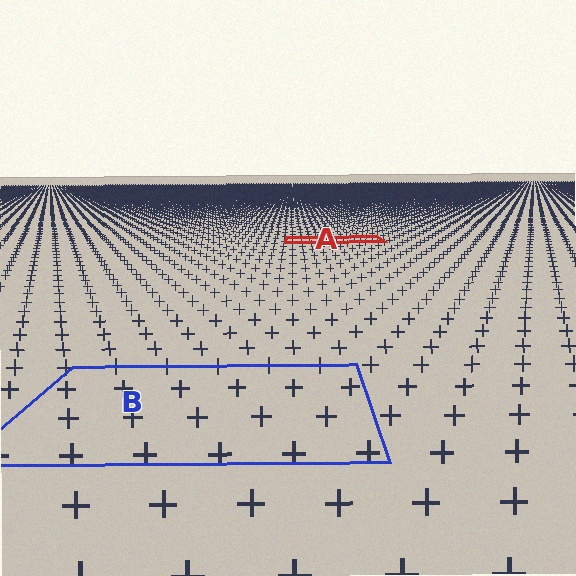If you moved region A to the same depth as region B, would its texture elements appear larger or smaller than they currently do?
They would appear larger. At a closer depth, the same texture elements are projected at a bigger on-screen size.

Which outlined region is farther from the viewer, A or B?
Region A is farther from the viewer — the texture elements inside it appear smaller and more densely packed.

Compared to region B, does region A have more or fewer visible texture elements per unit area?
Region A has more texture elements per unit area — they are packed more densely because it is farther away.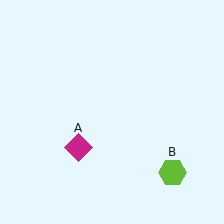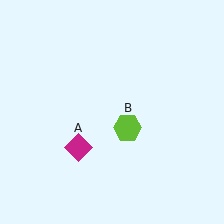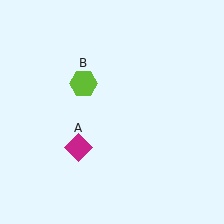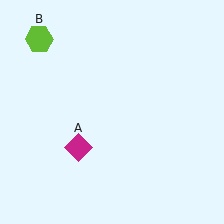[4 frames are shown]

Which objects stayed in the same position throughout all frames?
Magenta diamond (object A) remained stationary.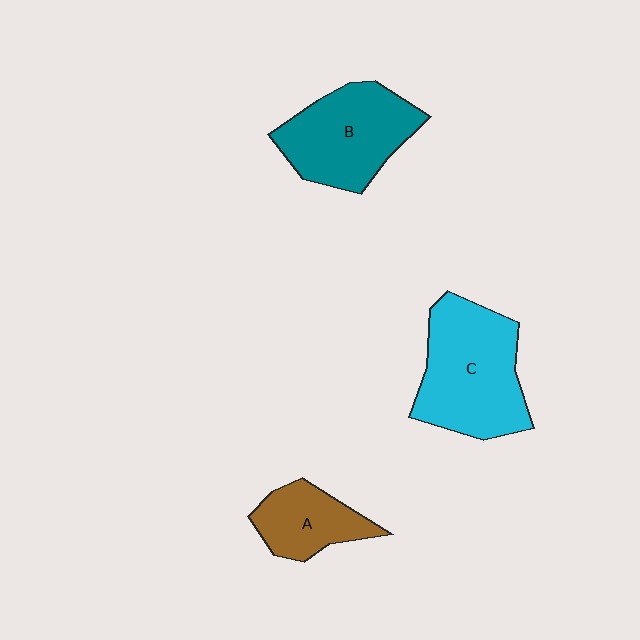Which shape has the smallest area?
Shape A (brown).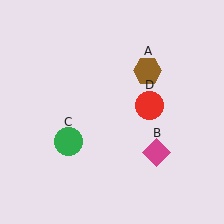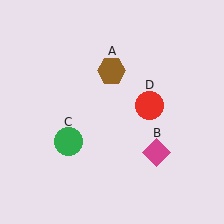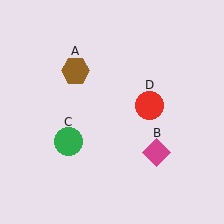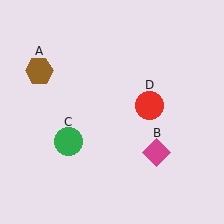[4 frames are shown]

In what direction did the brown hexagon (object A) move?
The brown hexagon (object A) moved left.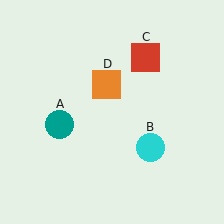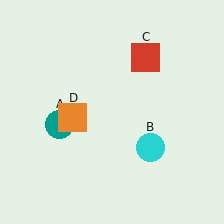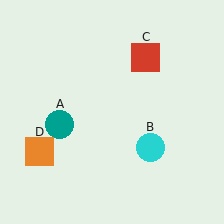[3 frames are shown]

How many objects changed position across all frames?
1 object changed position: orange square (object D).